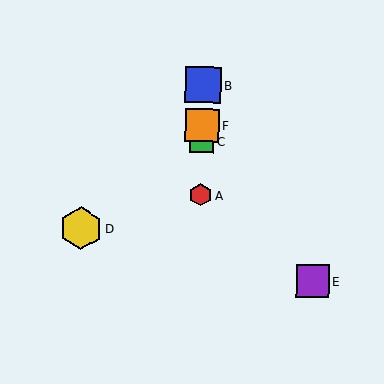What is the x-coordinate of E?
Object E is at x≈313.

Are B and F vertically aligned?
Yes, both are at x≈203.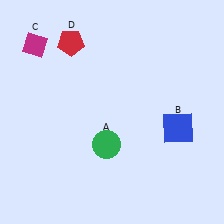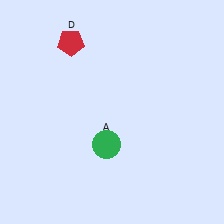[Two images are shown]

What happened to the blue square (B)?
The blue square (B) was removed in Image 2. It was in the bottom-right area of Image 1.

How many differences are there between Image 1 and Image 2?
There are 2 differences between the two images.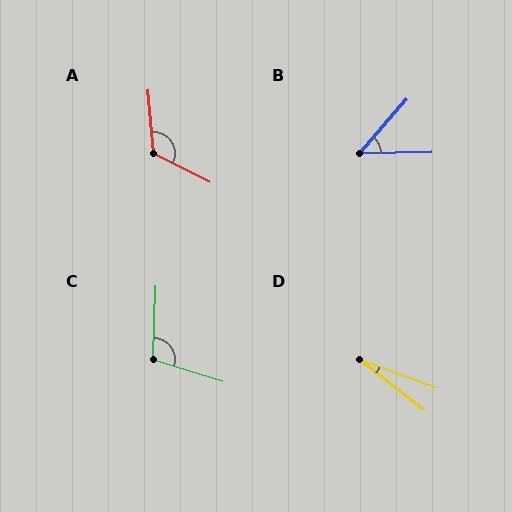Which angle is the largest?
A, at approximately 121 degrees.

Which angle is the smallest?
D, at approximately 18 degrees.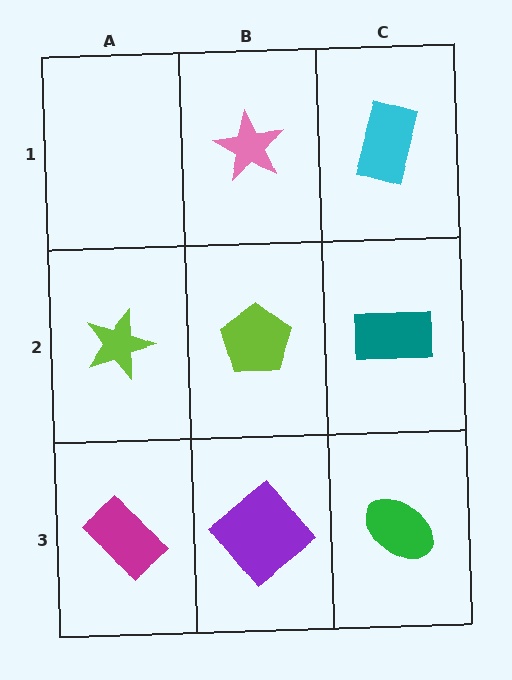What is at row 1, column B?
A pink star.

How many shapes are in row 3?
3 shapes.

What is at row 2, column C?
A teal rectangle.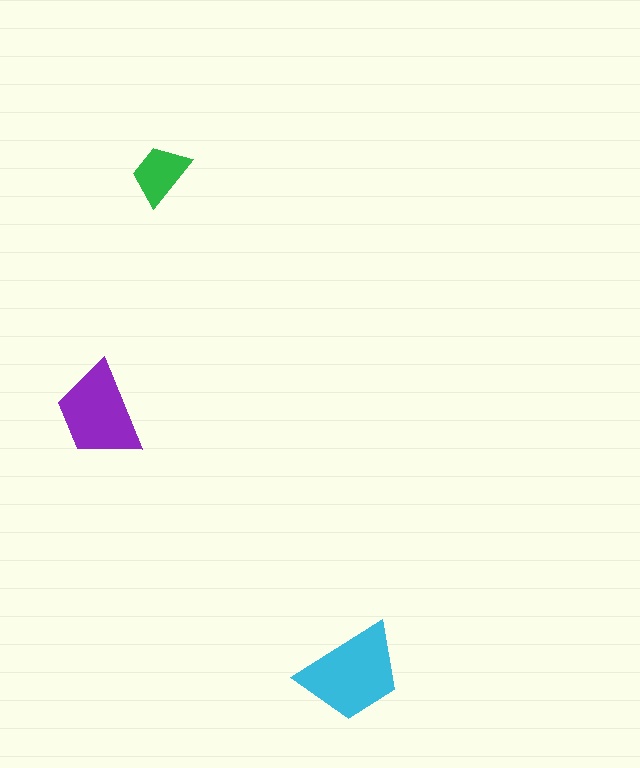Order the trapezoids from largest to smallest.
the cyan one, the purple one, the green one.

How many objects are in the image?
There are 3 objects in the image.